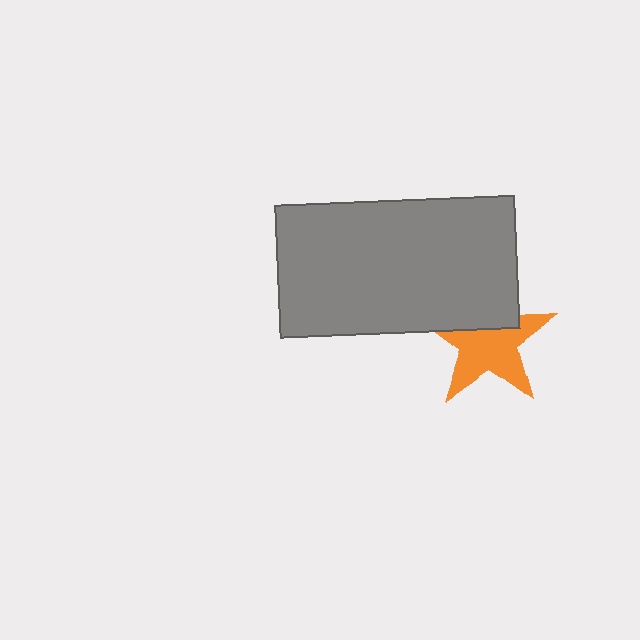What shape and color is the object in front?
The object in front is a gray rectangle.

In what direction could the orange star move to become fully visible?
The orange star could move down. That would shift it out from behind the gray rectangle entirely.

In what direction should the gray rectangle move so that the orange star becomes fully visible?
The gray rectangle should move up. That is the shortest direction to clear the overlap and leave the orange star fully visible.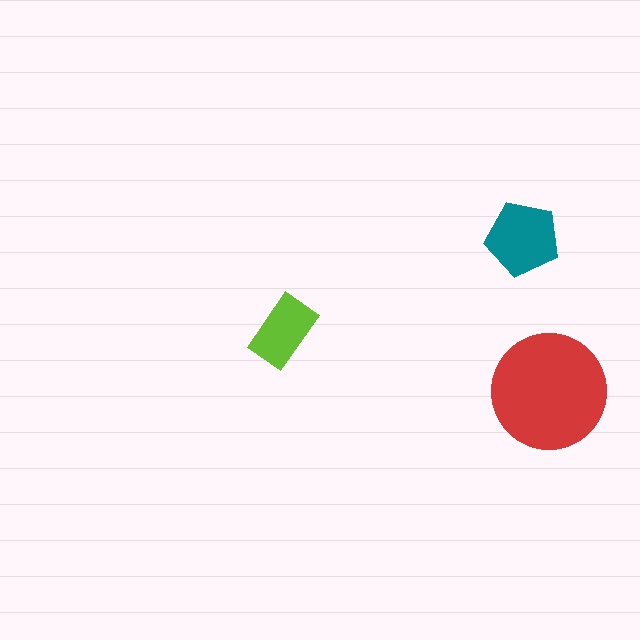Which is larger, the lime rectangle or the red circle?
The red circle.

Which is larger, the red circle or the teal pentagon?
The red circle.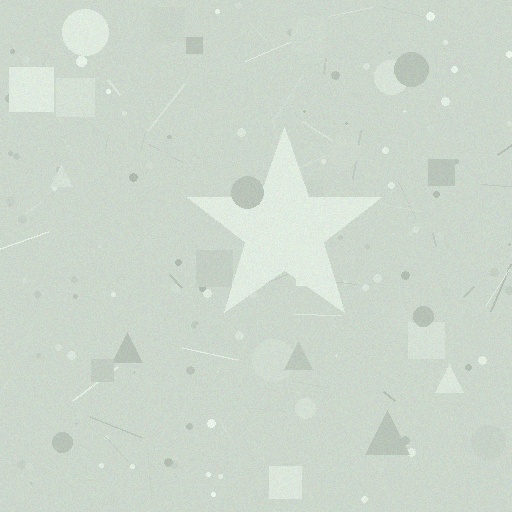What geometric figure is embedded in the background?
A star is embedded in the background.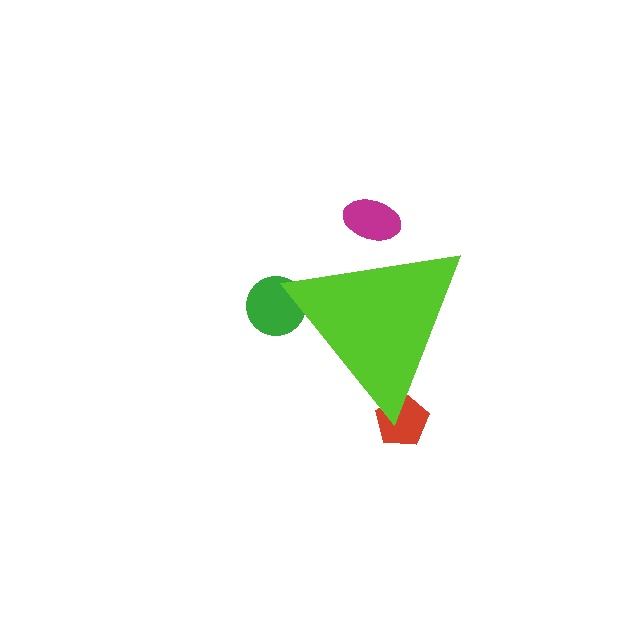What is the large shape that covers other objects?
A lime triangle.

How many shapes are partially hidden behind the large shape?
3 shapes are partially hidden.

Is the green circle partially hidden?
Yes, the green circle is partially hidden behind the lime triangle.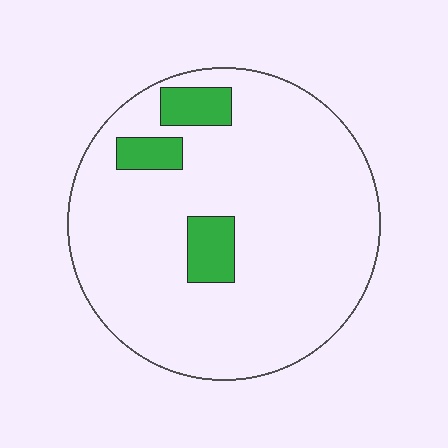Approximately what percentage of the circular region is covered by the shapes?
Approximately 10%.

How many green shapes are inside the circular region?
3.